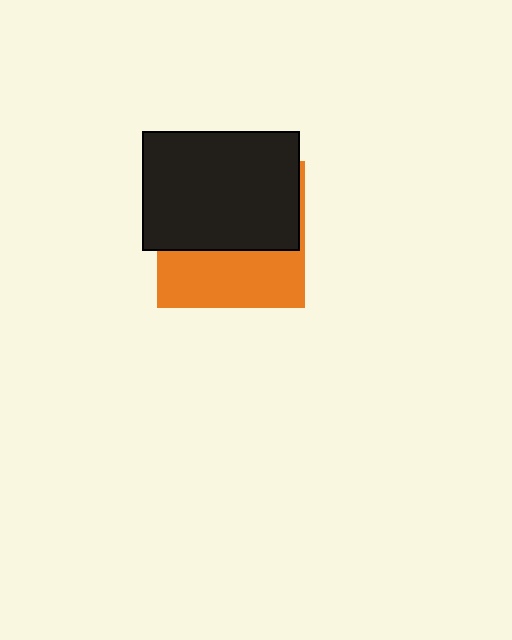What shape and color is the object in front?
The object in front is a black rectangle.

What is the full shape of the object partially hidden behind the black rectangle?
The partially hidden object is an orange square.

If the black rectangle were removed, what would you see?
You would see the complete orange square.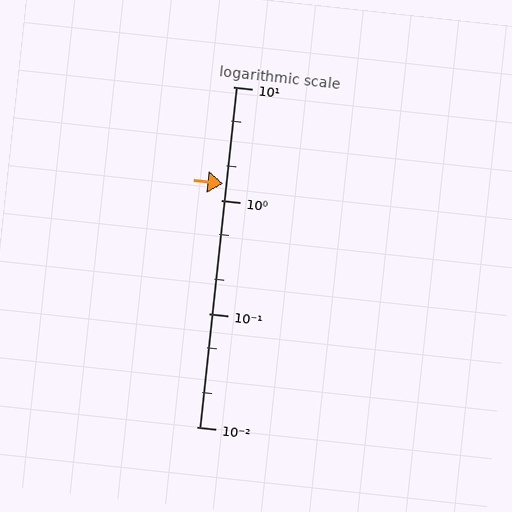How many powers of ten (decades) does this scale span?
The scale spans 3 decades, from 0.01 to 10.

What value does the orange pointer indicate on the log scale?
The pointer indicates approximately 1.4.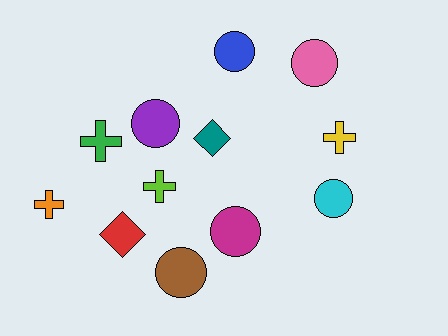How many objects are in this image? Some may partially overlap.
There are 12 objects.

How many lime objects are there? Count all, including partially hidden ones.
There is 1 lime object.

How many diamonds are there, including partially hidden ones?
There are 2 diamonds.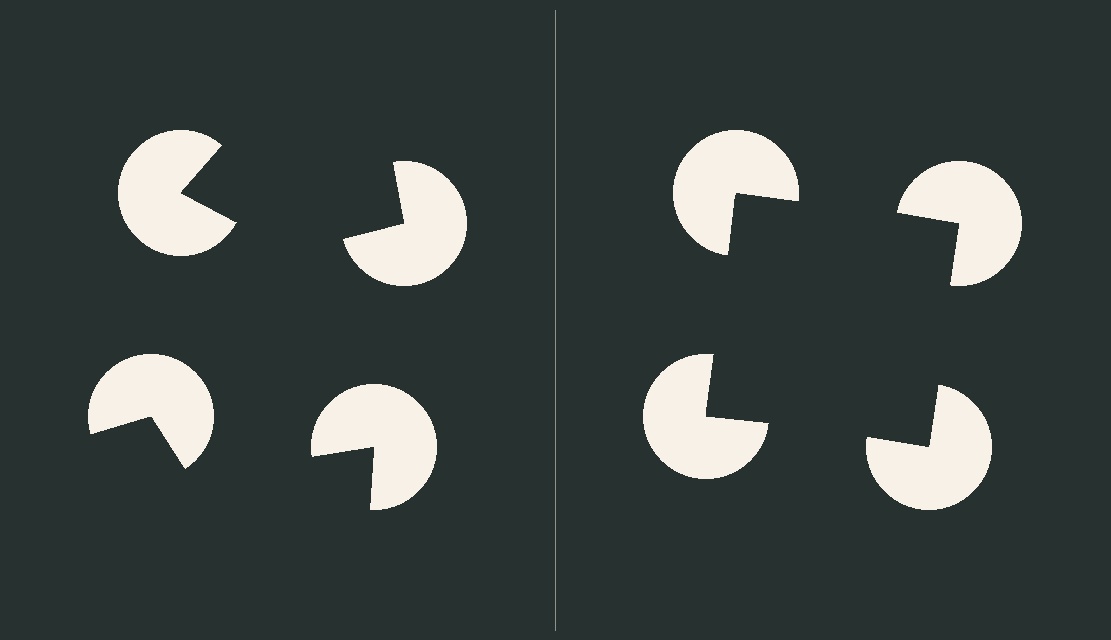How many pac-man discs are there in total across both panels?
8 — 4 on each side.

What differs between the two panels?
The pac-man discs are positioned identically on both sides; only the wedge orientations differ. On the right they align to a square; on the left they are misaligned.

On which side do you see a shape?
An illusory square appears on the right side. On the left side the wedge cuts are rotated, so no coherent shape forms.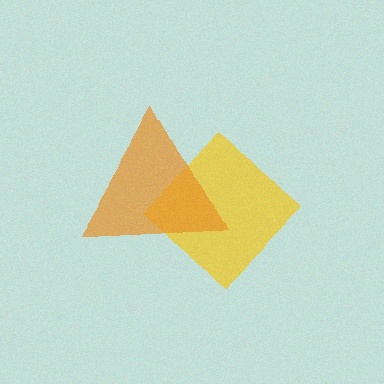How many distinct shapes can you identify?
There are 2 distinct shapes: a yellow diamond, an orange triangle.